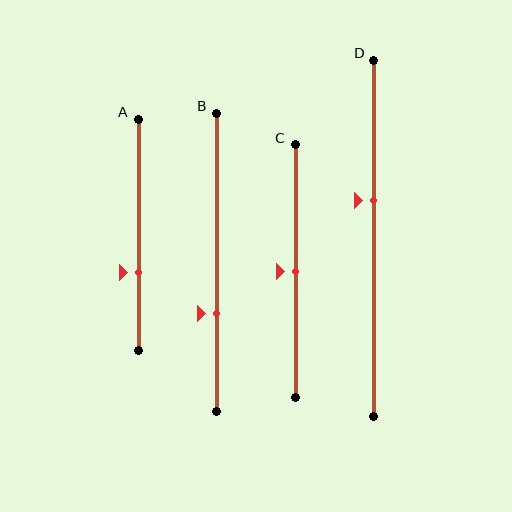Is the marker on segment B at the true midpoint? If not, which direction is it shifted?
No, the marker on segment B is shifted downward by about 17% of the segment length.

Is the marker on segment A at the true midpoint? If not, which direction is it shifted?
No, the marker on segment A is shifted downward by about 16% of the segment length.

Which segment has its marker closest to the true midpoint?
Segment C has its marker closest to the true midpoint.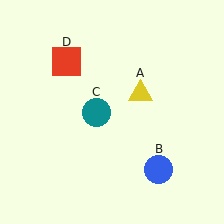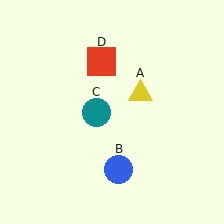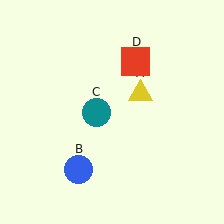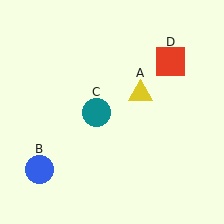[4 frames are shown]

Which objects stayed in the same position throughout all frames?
Yellow triangle (object A) and teal circle (object C) remained stationary.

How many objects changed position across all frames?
2 objects changed position: blue circle (object B), red square (object D).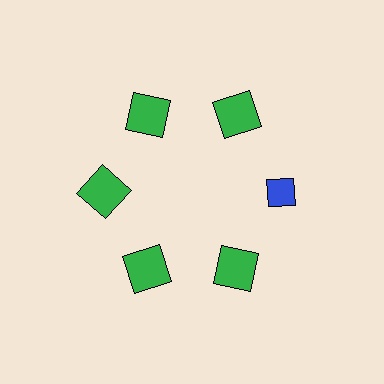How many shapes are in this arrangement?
There are 6 shapes arranged in a ring pattern.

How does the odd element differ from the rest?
It differs in both color (blue instead of green) and shape (diamond instead of square).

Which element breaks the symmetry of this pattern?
The blue diamond at roughly the 3 o'clock position breaks the symmetry. All other shapes are green squares.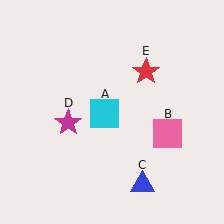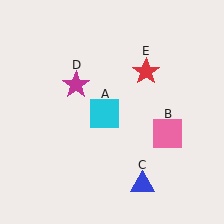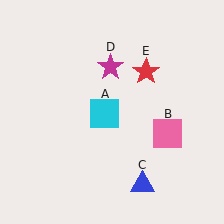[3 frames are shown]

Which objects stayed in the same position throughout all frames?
Cyan square (object A) and pink square (object B) and blue triangle (object C) and red star (object E) remained stationary.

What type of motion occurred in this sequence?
The magenta star (object D) rotated clockwise around the center of the scene.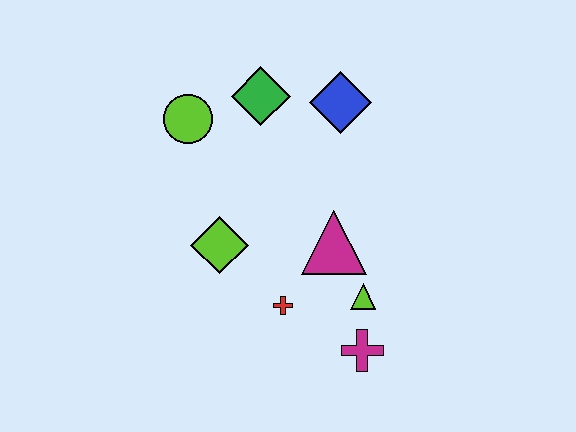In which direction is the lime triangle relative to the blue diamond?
The lime triangle is below the blue diamond.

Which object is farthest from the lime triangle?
The lime circle is farthest from the lime triangle.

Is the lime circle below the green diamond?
Yes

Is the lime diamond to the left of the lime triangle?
Yes